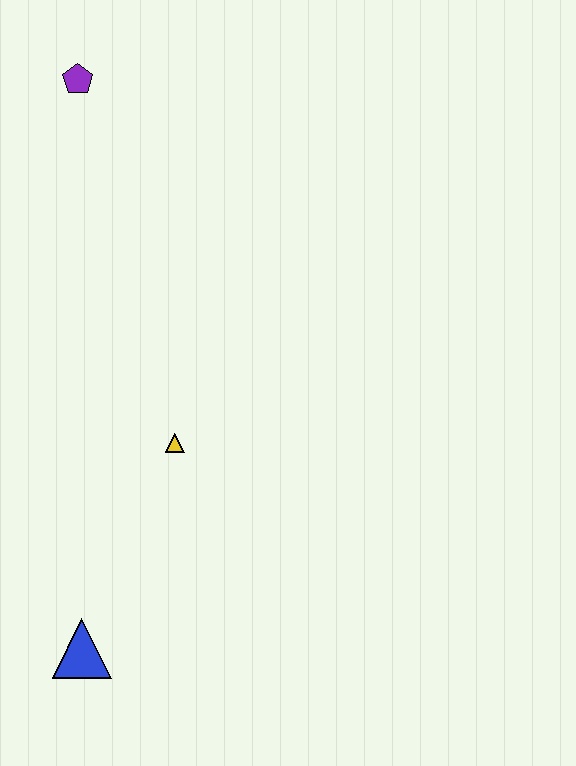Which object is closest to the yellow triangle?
The blue triangle is closest to the yellow triangle.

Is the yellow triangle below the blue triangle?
No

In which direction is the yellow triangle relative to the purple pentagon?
The yellow triangle is below the purple pentagon.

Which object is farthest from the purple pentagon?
The blue triangle is farthest from the purple pentagon.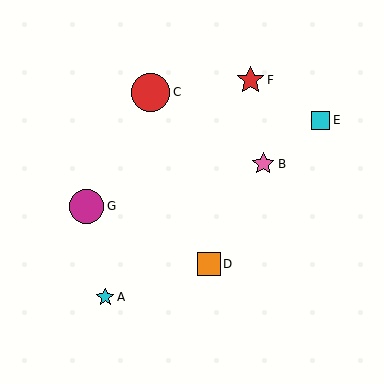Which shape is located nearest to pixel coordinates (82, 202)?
The magenta circle (labeled G) at (87, 206) is nearest to that location.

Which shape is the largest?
The red circle (labeled C) is the largest.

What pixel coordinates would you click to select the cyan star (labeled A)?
Click at (105, 297) to select the cyan star A.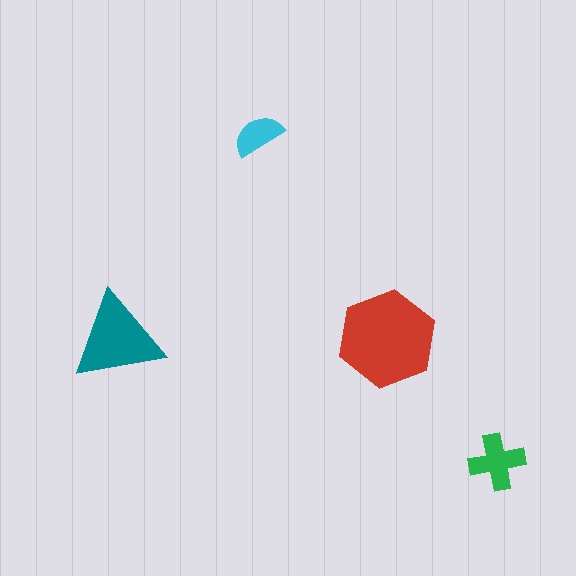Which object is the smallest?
The cyan semicircle.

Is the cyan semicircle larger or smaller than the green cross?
Smaller.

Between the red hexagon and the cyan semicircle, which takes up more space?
The red hexagon.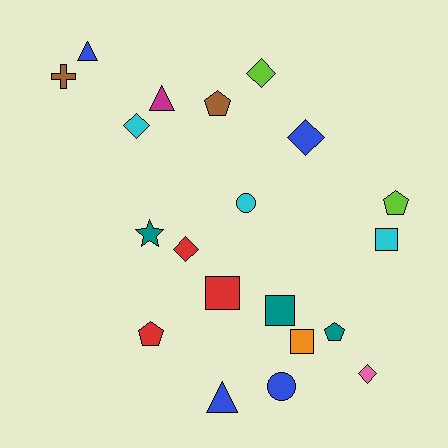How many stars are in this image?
There is 1 star.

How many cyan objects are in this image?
There are 3 cyan objects.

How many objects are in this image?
There are 20 objects.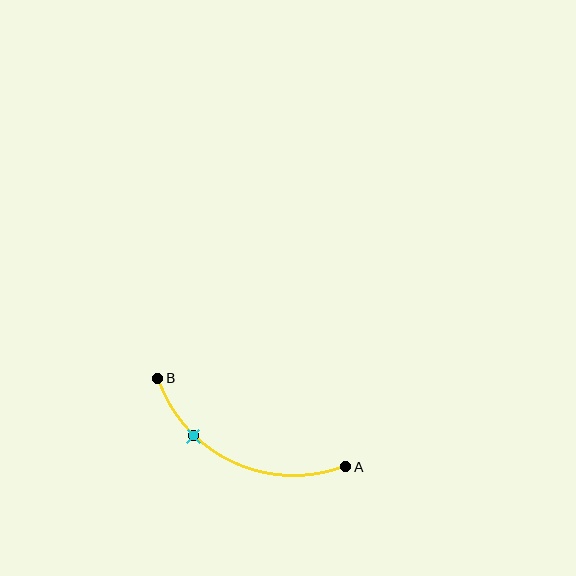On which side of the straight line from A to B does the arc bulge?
The arc bulges below the straight line connecting A and B.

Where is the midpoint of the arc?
The arc midpoint is the point on the curve farthest from the straight line joining A and B. It sits below that line.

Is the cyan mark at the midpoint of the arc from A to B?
No. The cyan mark lies on the arc but is closer to endpoint B. The arc midpoint would be at the point on the curve equidistant along the arc from both A and B.